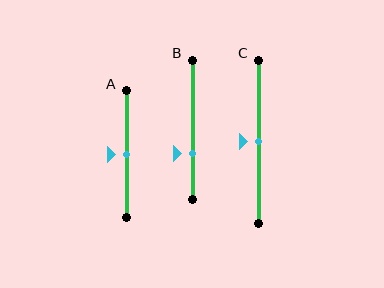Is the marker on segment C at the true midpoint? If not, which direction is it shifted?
Yes, the marker on segment C is at the true midpoint.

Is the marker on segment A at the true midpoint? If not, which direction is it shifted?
Yes, the marker on segment A is at the true midpoint.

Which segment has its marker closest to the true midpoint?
Segment A has its marker closest to the true midpoint.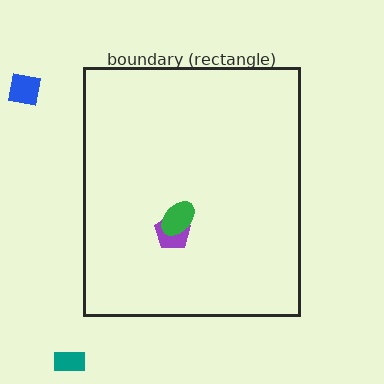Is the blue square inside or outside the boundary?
Outside.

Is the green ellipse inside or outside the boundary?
Inside.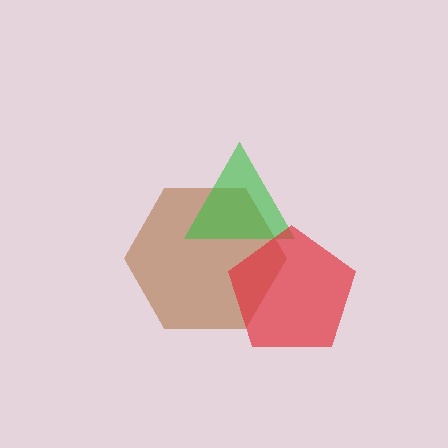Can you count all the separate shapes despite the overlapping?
Yes, there are 3 separate shapes.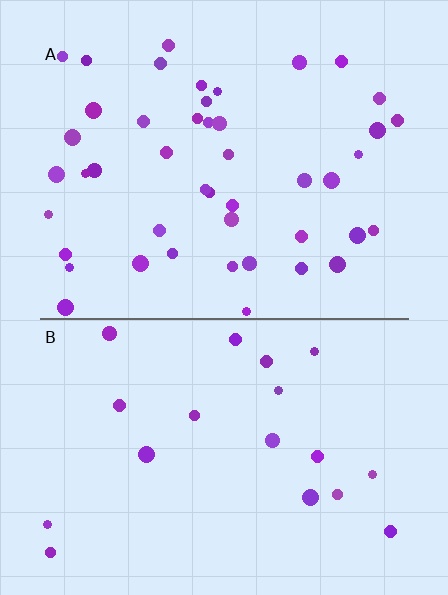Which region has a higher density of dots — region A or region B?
A (the top).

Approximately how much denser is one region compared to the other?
Approximately 2.4× — region A over region B.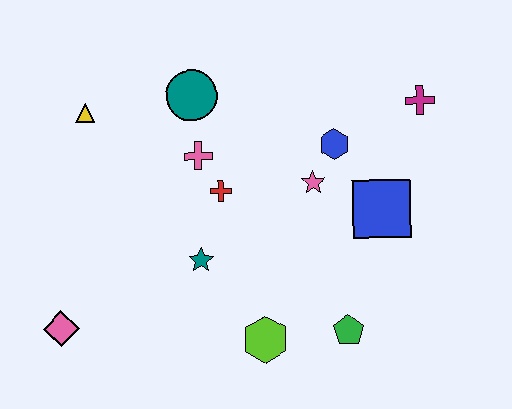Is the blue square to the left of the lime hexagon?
No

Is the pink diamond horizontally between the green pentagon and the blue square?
No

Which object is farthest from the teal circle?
The green pentagon is farthest from the teal circle.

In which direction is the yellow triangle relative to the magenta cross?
The yellow triangle is to the left of the magenta cross.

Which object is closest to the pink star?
The blue hexagon is closest to the pink star.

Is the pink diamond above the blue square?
No